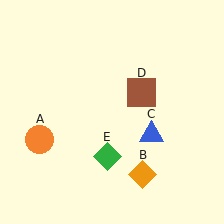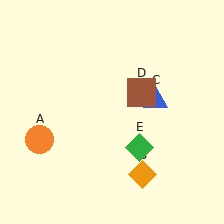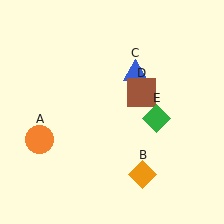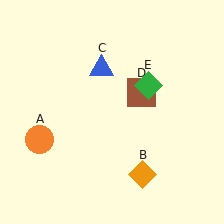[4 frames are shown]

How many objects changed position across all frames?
2 objects changed position: blue triangle (object C), green diamond (object E).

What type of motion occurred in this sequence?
The blue triangle (object C), green diamond (object E) rotated counterclockwise around the center of the scene.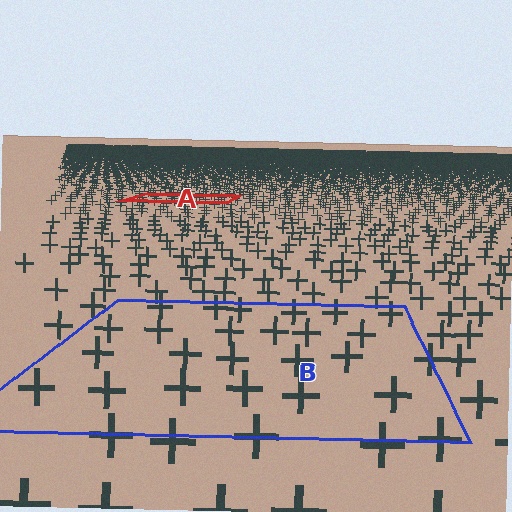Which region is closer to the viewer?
Region B is closer. The texture elements there are larger and more spread out.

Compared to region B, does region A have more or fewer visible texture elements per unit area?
Region A has more texture elements per unit area — they are packed more densely because it is farther away.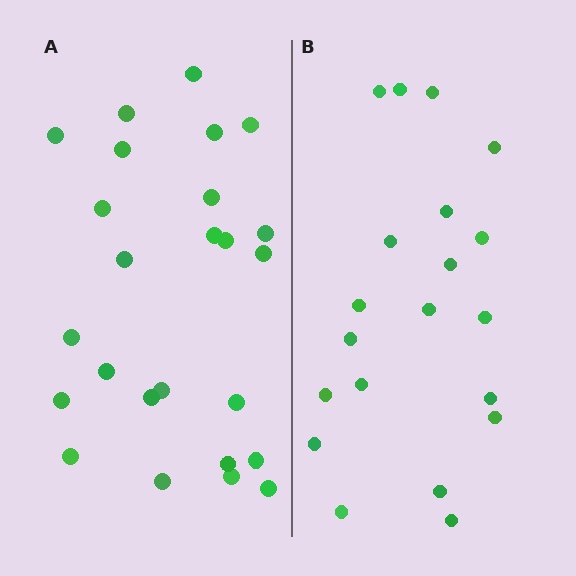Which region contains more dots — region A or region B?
Region A (the left region) has more dots.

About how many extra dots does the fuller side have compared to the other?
Region A has about 5 more dots than region B.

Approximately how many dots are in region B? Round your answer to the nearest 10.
About 20 dots.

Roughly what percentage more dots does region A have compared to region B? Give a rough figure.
About 25% more.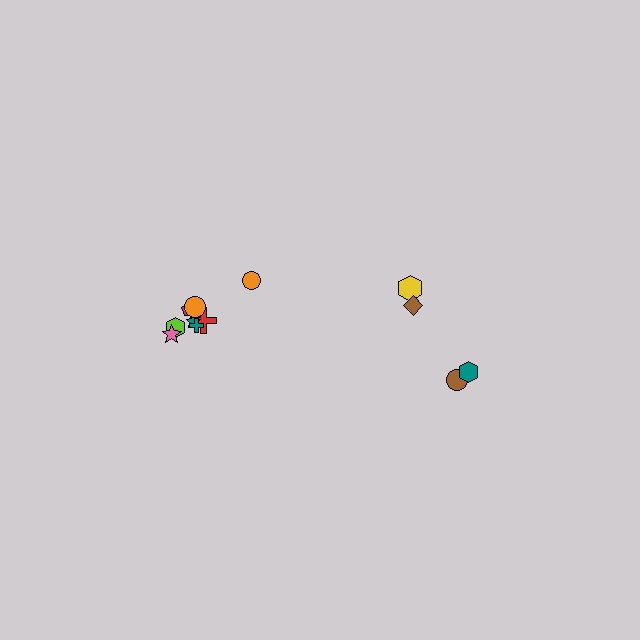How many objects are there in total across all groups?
There are 12 objects.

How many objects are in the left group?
There are 8 objects.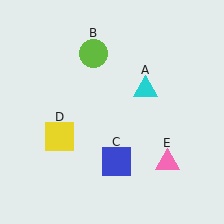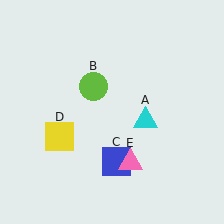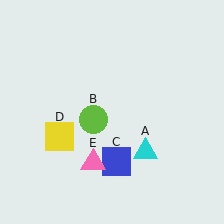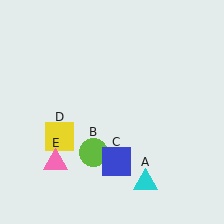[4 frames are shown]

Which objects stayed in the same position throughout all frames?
Blue square (object C) and yellow square (object D) remained stationary.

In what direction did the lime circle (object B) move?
The lime circle (object B) moved down.